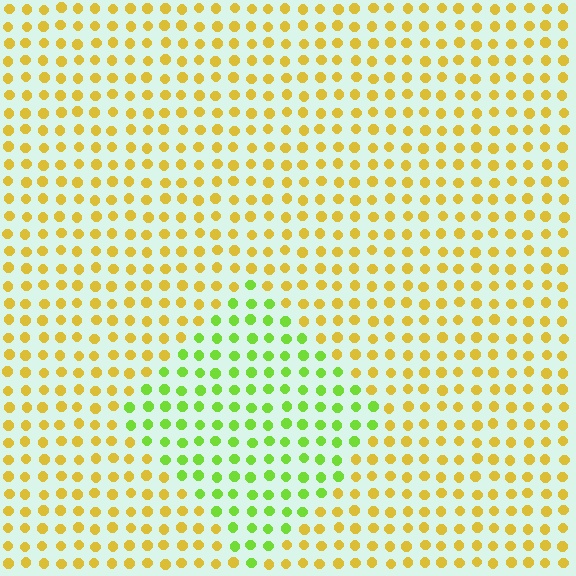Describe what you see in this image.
The image is filled with small yellow elements in a uniform arrangement. A diamond-shaped region is visible where the elements are tinted to a slightly different hue, forming a subtle color boundary.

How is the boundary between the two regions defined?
The boundary is defined purely by a slight shift in hue (about 49 degrees). Spacing, size, and orientation are identical on both sides.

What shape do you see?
I see a diamond.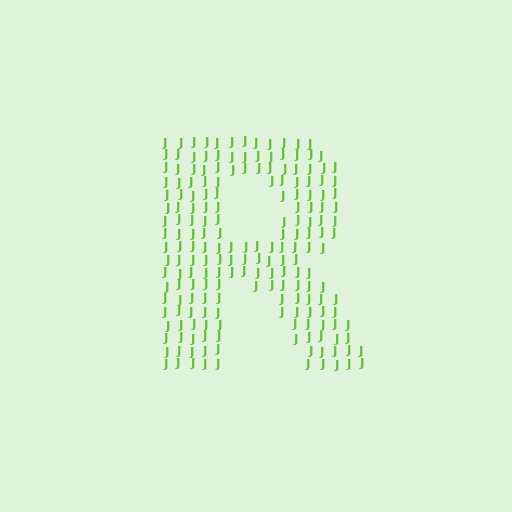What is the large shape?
The large shape is the letter R.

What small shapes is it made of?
It is made of small letter J's.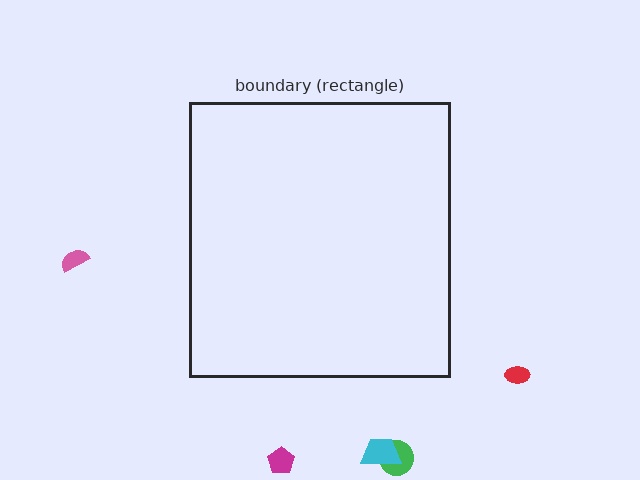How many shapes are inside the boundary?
0 inside, 5 outside.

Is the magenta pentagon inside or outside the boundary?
Outside.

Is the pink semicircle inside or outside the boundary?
Outside.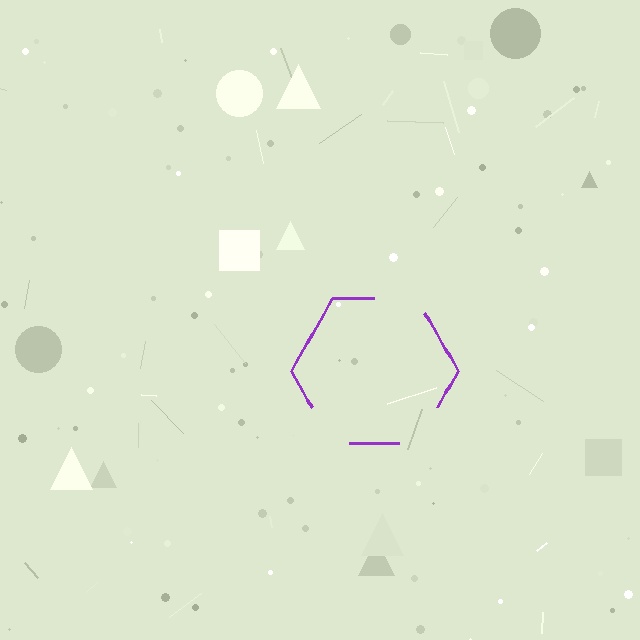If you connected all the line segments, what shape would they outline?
They would outline a hexagon.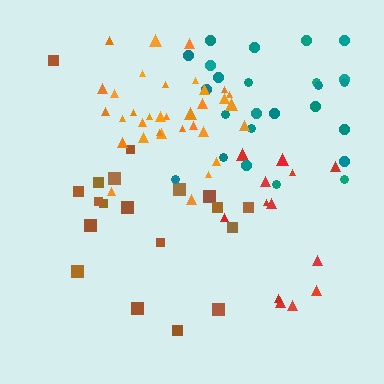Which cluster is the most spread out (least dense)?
Red.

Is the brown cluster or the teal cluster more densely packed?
Teal.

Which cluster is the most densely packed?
Orange.